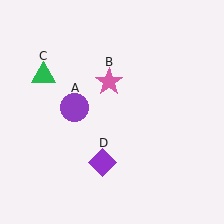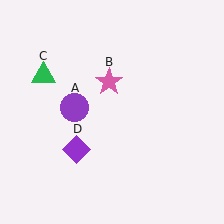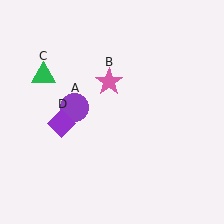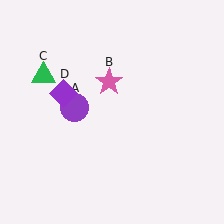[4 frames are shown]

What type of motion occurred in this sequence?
The purple diamond (object D) rotated clockwise around the center of the scene.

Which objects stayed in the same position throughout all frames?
Purple circle (object A) and pink star (object B) and green triangle (object C) remained stationary.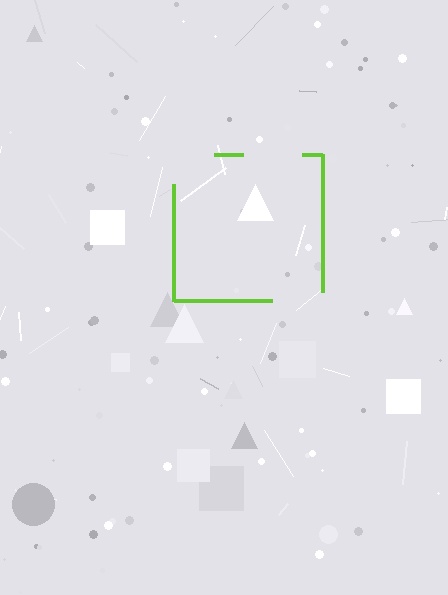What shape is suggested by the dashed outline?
The dashed outline suggests a square.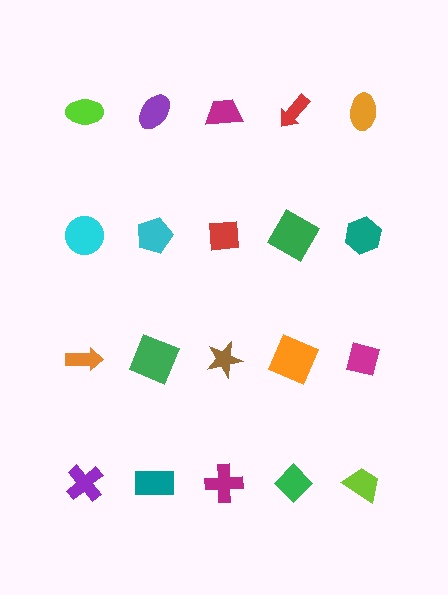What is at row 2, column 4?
A green square.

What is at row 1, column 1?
A lime ellipse.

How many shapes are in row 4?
5 shapes.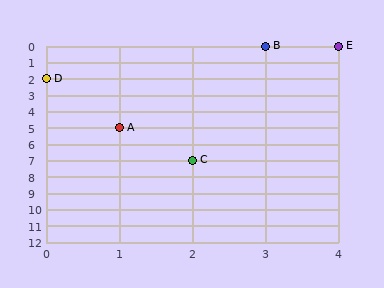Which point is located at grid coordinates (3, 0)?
Point B is at (3, 0).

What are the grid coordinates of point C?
Point C is at grid coordinates (2, 7).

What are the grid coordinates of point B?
Point B is at grid coordinates (3, 0).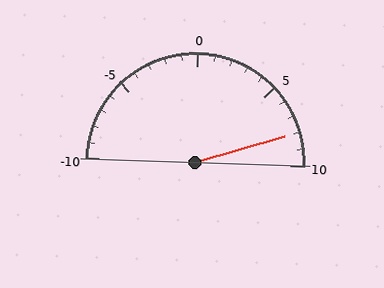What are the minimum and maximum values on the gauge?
The gauge ranges from -10 to 10.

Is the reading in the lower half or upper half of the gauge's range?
The reading is in the upper half of the range (-10 to 10).